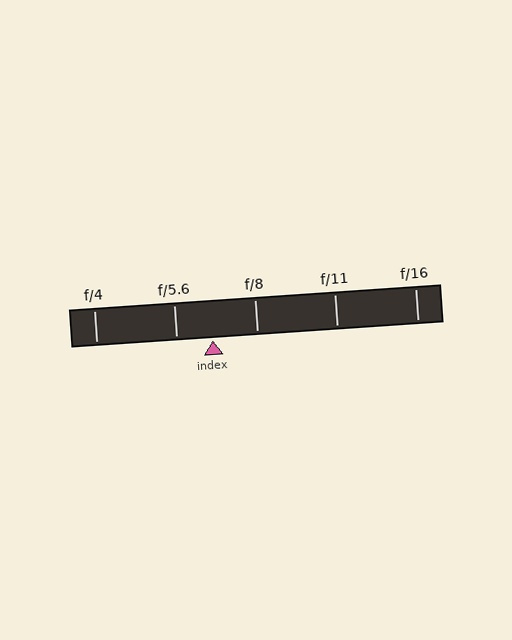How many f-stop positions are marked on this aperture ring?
There are 5 f-stop positions marked.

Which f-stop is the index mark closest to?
The index mark is closest to f/5.6.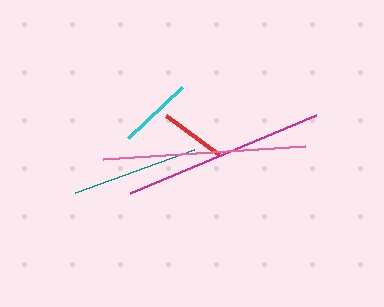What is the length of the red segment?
The red segment is approximately 65 pixels long.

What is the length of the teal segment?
The teal segment is approximately 127 pixels long.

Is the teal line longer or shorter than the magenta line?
The magenta line is longer than the teal line.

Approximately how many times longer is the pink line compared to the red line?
The pink line is approximately 3.1 times the length of the red line.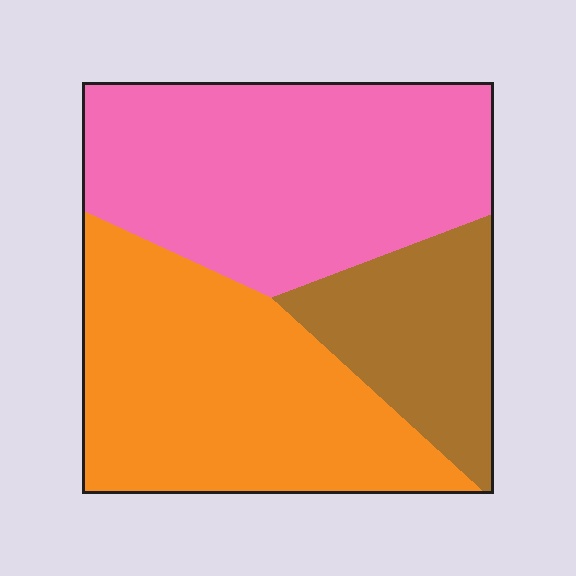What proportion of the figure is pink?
Pink covers around 40% of the figure.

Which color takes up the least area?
Brown, at roughly 20%.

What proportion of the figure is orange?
Orange covers around 40% of the figure.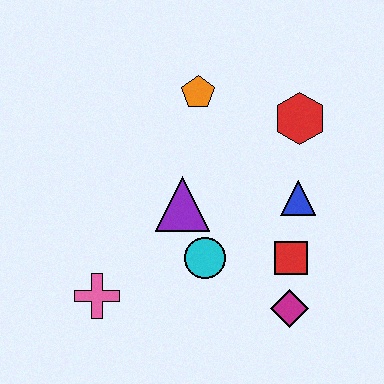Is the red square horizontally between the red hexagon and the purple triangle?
Yes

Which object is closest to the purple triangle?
The cyan circle is closest to the purple triangle.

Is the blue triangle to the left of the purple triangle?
No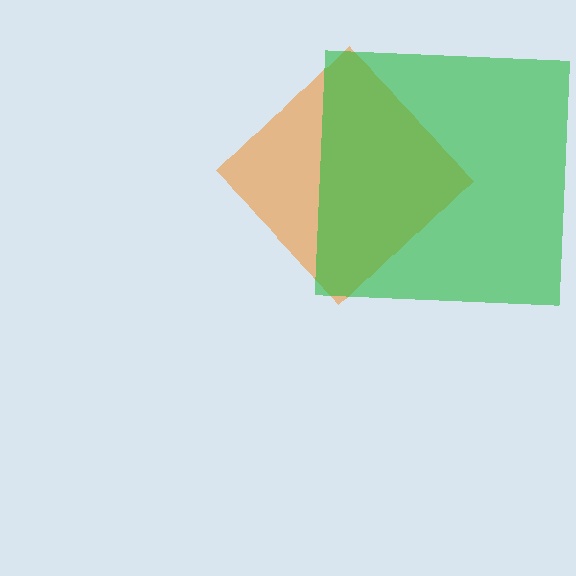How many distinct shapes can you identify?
There are 2 distinct shapes: an orange diamond, a green square.